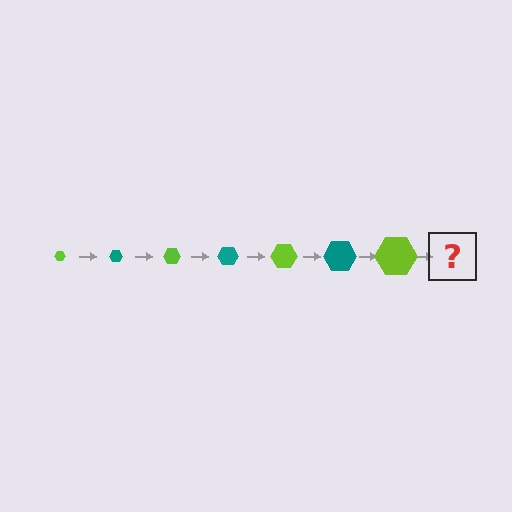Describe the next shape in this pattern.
It should be a teal hexagon, larger than the previous one.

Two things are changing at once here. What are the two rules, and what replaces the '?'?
The two rules are that the hexagon grows larger each step and the color cycles through lime and teal. The '?' should be a teal hexagon, larger than the previous one.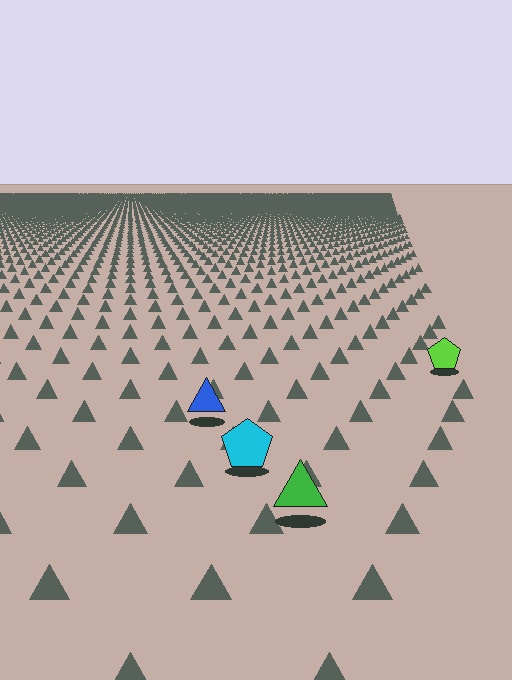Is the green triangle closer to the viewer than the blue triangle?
Yes. The green triangle is closer — you can tell from the texture gradient: the ground texture is coarser near it.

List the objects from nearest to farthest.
From nearest to farthest: the green triangle, the cyan pentagon, the blue triangle, the lime pentagon.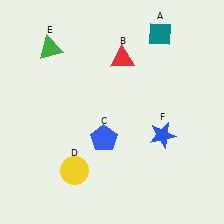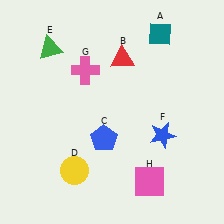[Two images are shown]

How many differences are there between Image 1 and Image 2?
There are 2 differences between the two images.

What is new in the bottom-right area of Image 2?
A pink square (H) was added in the bottom-right area of Image 2.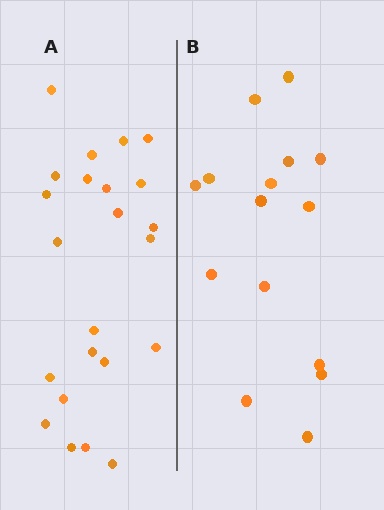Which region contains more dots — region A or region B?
Region A (the left region) has more dots.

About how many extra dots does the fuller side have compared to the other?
Region A has roughly 8 or so more dots than region B.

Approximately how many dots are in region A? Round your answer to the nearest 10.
About 20 dots. (The exact count is 23, which rounds to 20.)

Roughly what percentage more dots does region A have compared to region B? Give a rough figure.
About 55% more.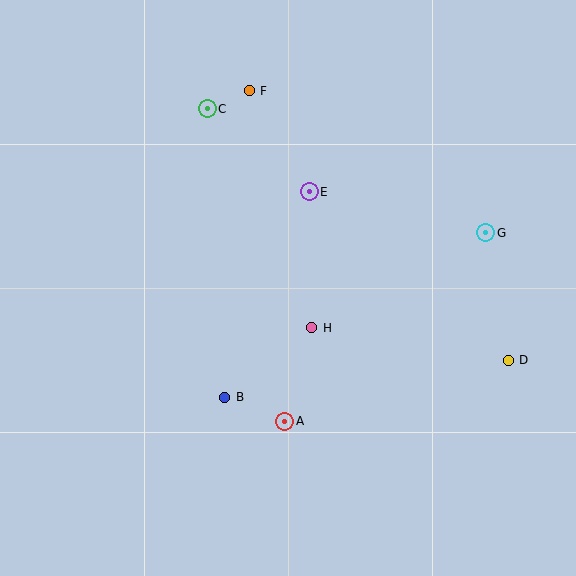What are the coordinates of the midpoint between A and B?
The midpoint between A and B is at (255, 409).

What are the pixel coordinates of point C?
Point C is at (207, 109).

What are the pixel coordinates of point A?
Point A is at (285, 421).